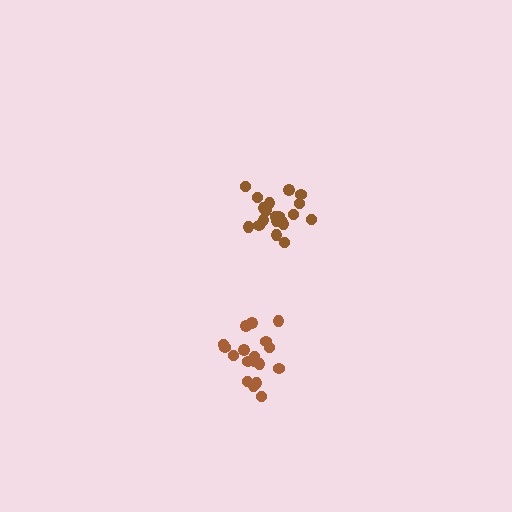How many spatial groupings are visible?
There are 2 spatial groupings.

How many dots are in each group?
Group 1: 20 dots, Group 2: 18 dots (38 total).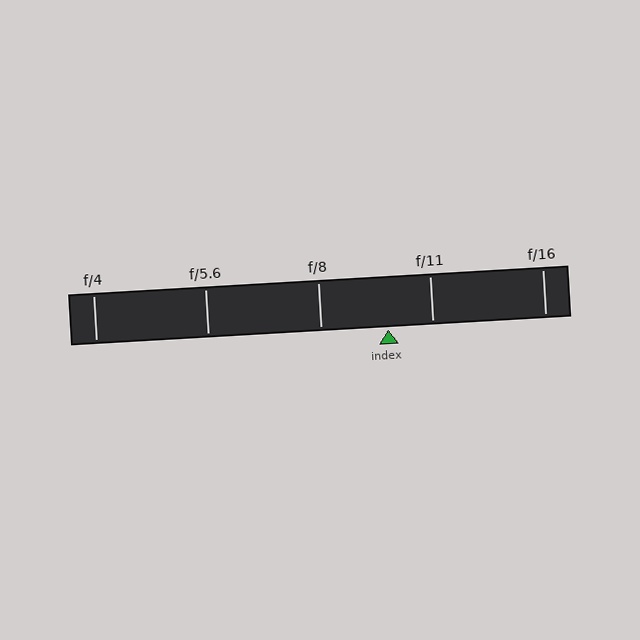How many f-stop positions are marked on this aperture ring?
There are 5 f-stop positions marked.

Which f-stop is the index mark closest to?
The index mark is closest to f/11.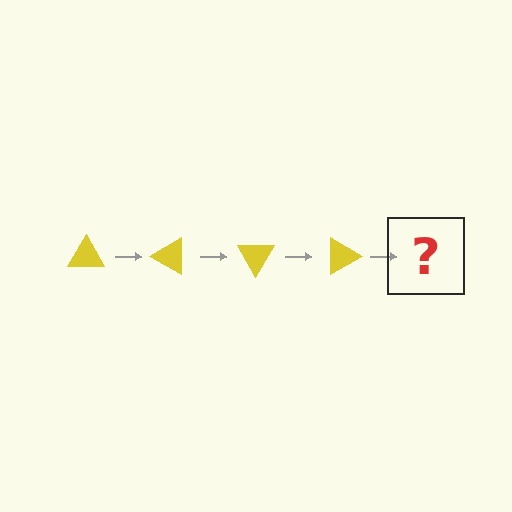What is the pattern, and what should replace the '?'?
The pattern is that the triangle rotates 30 degrees each step. The '?' should be a yellow triangle rotated 120 degrees.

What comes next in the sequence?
The next element should be a yellow triangle rotated 120 degrees.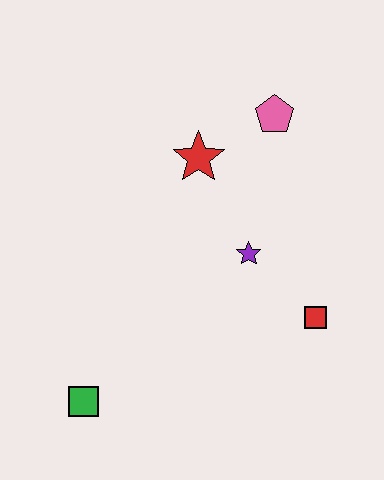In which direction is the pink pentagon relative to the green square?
The pink pentagon is above the green square.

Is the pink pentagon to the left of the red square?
Yes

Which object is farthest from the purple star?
The green square is farthest from the purple star.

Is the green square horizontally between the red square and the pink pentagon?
No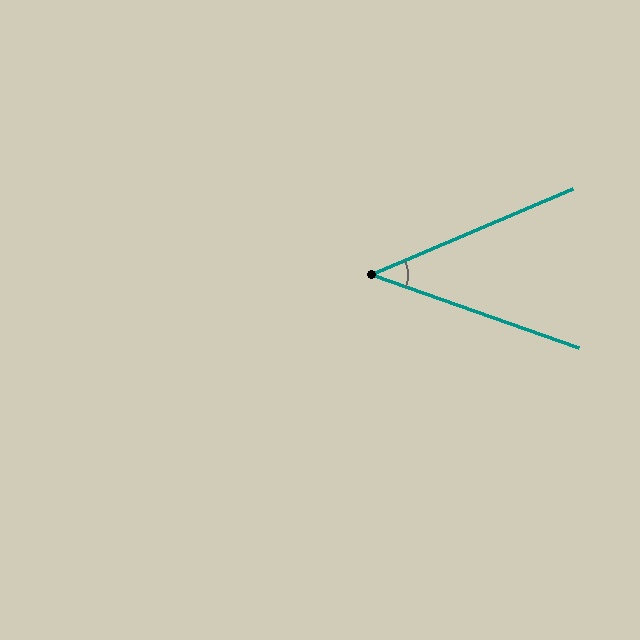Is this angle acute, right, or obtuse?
It is acute.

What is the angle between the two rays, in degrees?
Approximately 43 degrees.